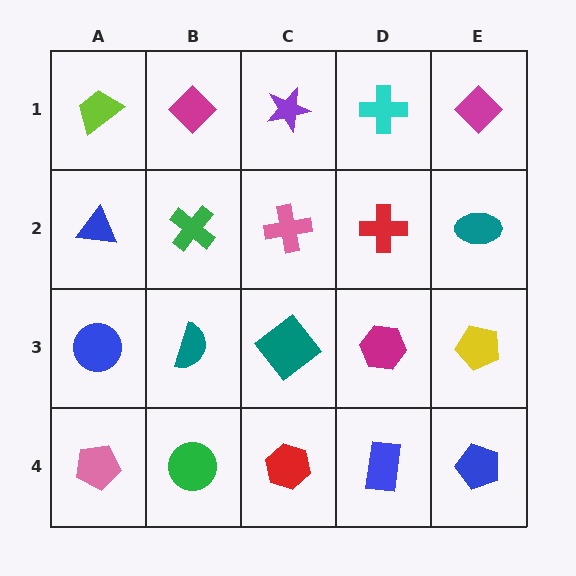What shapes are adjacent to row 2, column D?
A cyan cross (row 1, column D), a magenta hexagon (row 3, column D), a pink cross (row 2, column C), a teal ellipse (row 2, column E).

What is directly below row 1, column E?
A teal ellipse.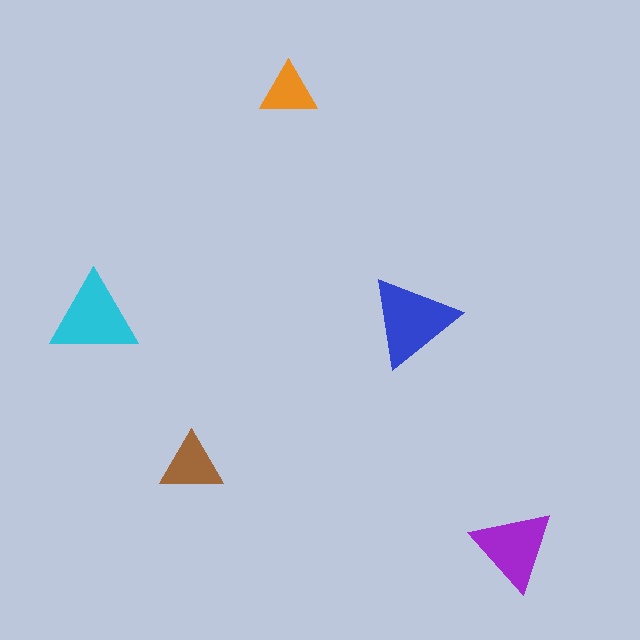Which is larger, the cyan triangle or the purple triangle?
The cyan one.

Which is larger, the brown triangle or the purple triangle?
The purple one.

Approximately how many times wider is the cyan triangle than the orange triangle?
About 1.5 times wider.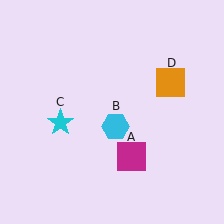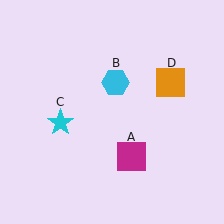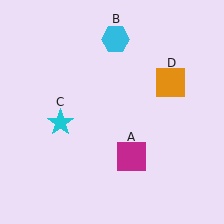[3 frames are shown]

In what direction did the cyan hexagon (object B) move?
The cyan hexagon (object B) moved up.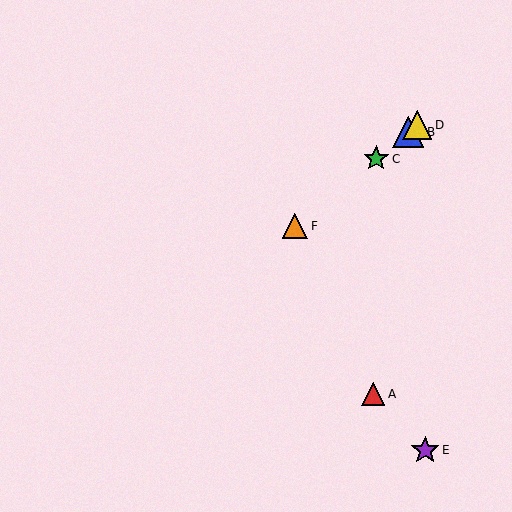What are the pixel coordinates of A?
Object A is at (373, 394).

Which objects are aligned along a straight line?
Objects B, C, D, F are aligned along a straight line.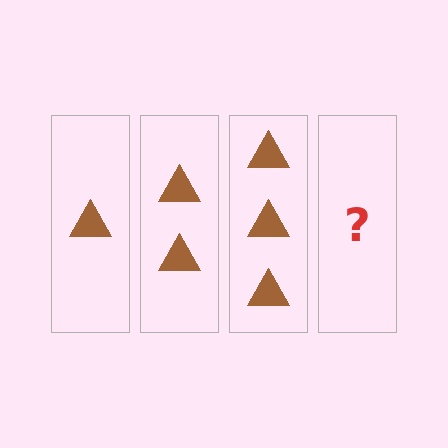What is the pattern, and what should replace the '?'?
The pattern is that each step adds one more triangle. The '?' should be 4 triangles.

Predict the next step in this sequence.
The next step is 4 triangles.